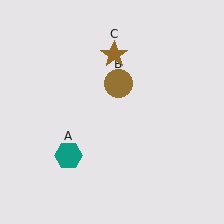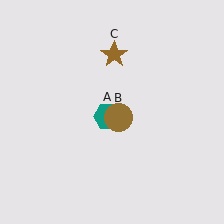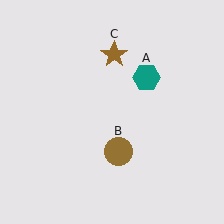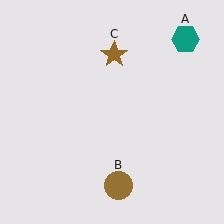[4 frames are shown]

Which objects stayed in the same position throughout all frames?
Brown star (object C) remained stationary.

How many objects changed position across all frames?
2 objects changed position: teal hexagon (object A), brown circle (object B).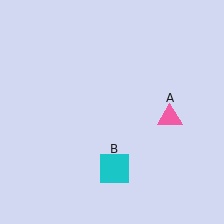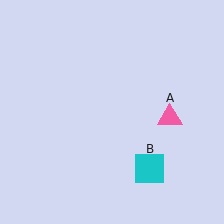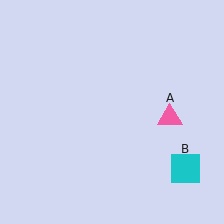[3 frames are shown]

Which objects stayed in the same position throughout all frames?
Pink triangle (object A) remained stationary.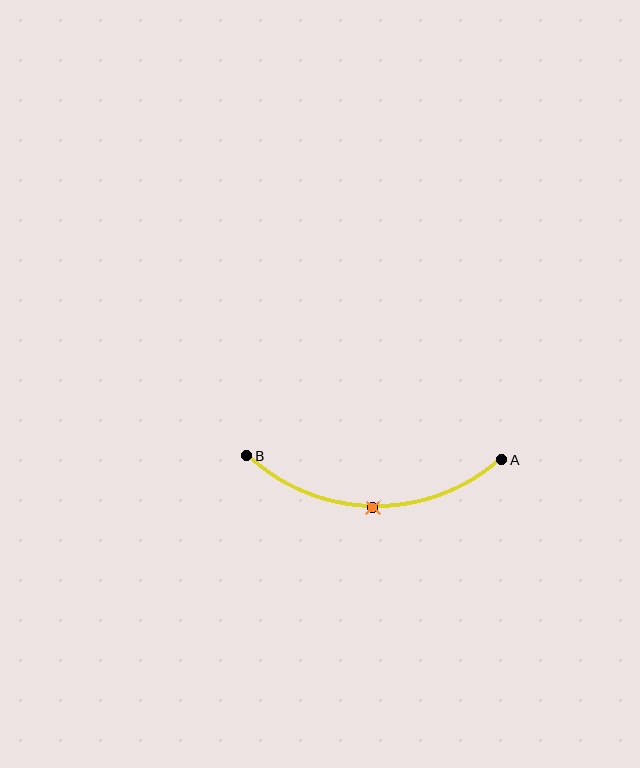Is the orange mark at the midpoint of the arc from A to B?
Yes. The orange mark lies on the arc at equal arc-length from both A and B — it is the arc midpoint.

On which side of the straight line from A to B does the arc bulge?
The arc bulges below the straight line connecting A and B.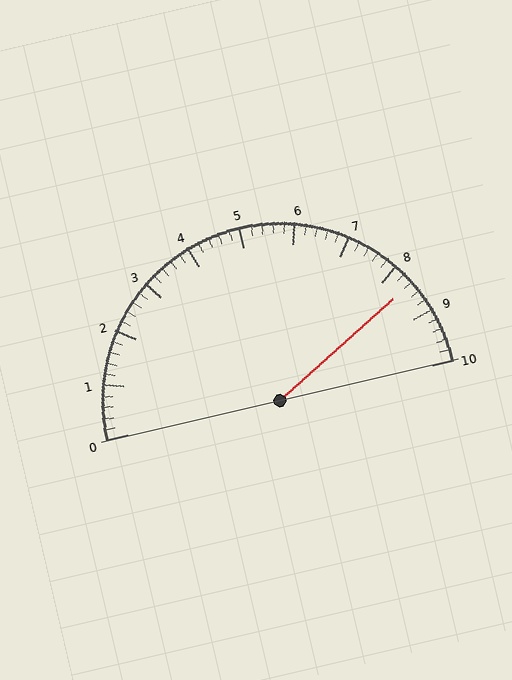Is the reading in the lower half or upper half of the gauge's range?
The reading is in the upper half of the range (0 to 10).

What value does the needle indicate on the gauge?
The needle indicates approximately 8.4.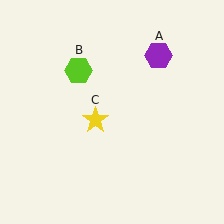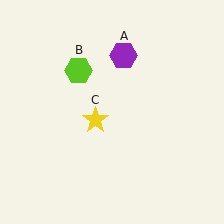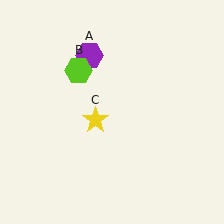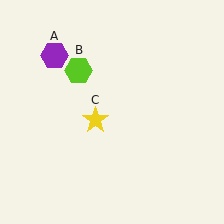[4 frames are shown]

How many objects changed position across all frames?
1 object changed position: purple hexagon (object A).